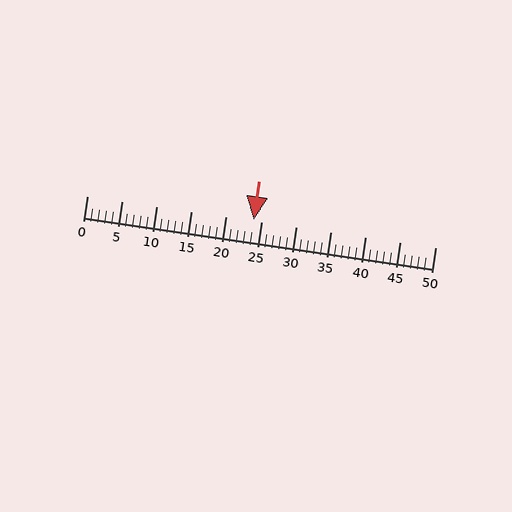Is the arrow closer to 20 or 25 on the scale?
The arrow is closer to 25.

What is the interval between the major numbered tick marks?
The major tick marks are spaced 5 units apart.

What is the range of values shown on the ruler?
The ruler shows values from 0 to 50.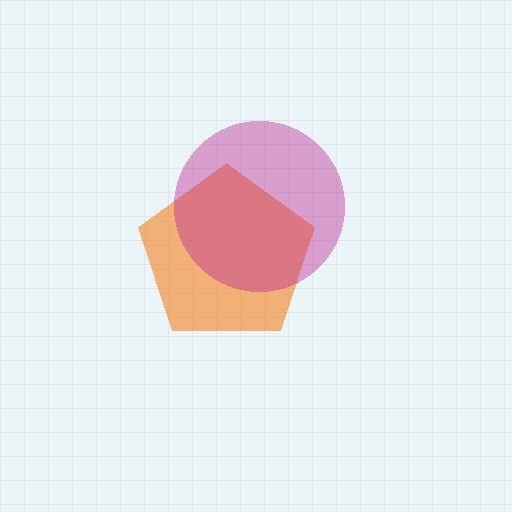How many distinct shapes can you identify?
There are 2 distinct shapes: an orange pentagon, a magenta circle.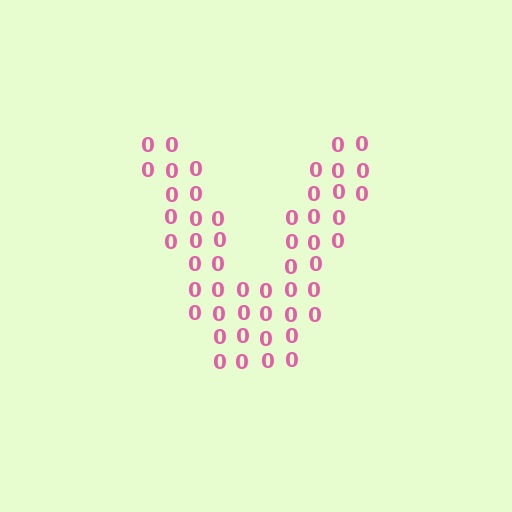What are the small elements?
The small elements are digit 0's.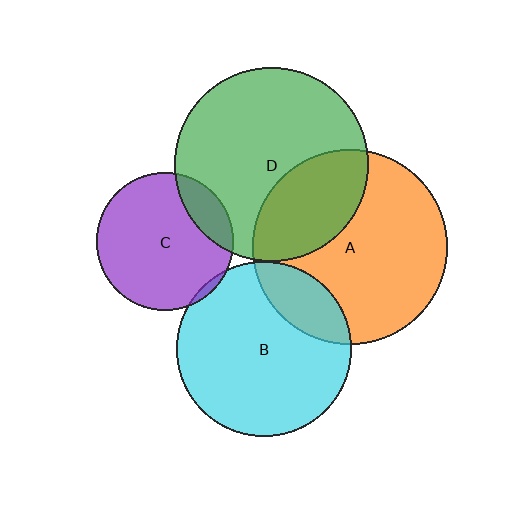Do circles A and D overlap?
Yes.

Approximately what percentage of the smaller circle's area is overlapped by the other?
Approximately 30%.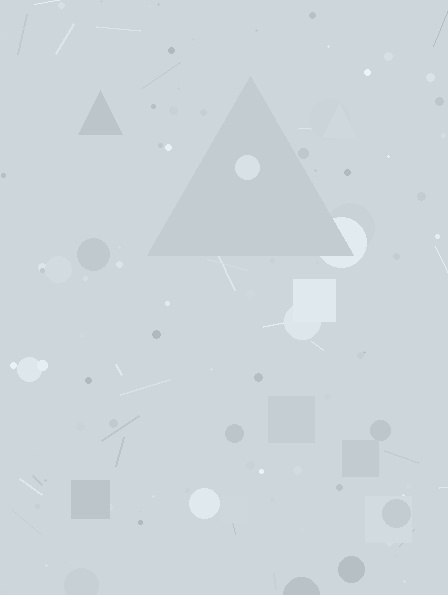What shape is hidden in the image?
A triangle is hidden in the image.